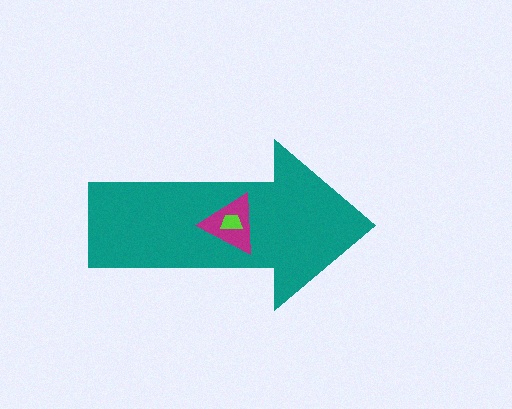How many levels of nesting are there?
3.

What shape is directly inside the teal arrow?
The magenta triangle.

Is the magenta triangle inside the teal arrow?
Yes.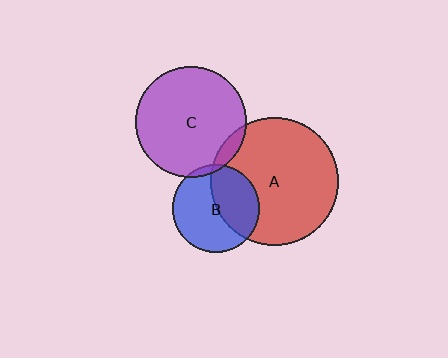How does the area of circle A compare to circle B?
Approximately 2.1 times.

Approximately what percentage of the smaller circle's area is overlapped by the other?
Approximately 45%.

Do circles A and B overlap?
Yes.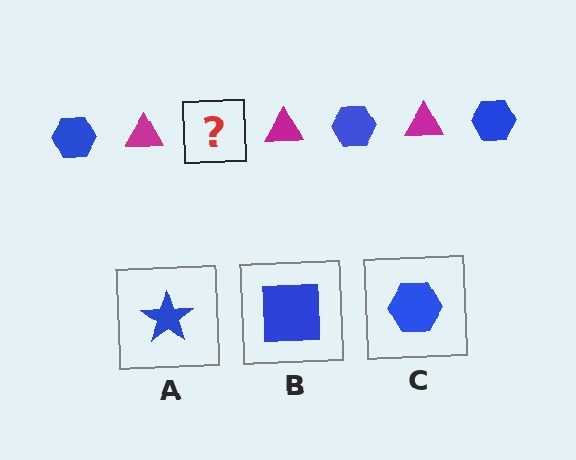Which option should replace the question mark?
Option C.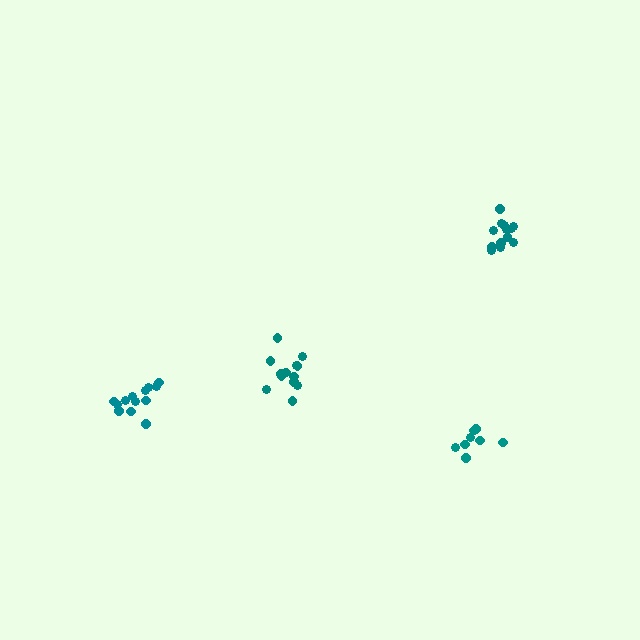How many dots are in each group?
Group 1: 13 dots, Group 2: 14 dots, Group 3: 8 dots, Group 4: 13 dots (48 total).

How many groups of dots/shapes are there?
There are 4 groups.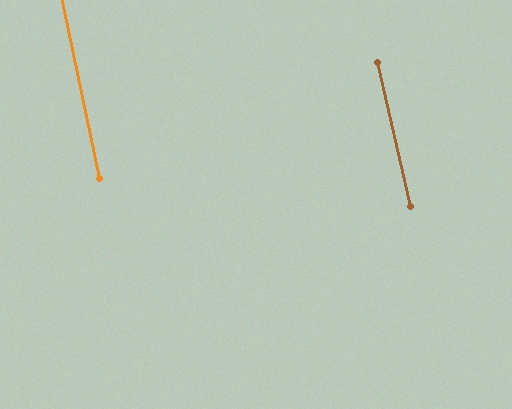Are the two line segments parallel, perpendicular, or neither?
Parallel — their directions differ by only 1.0°.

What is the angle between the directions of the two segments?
Approximately 1 degree.